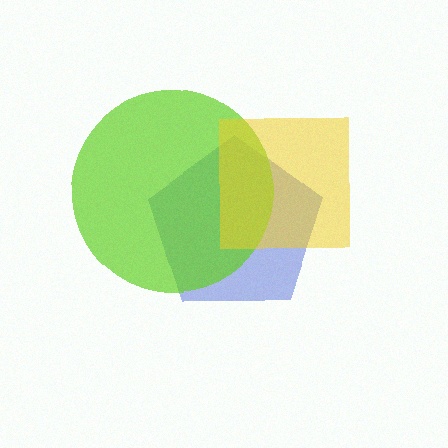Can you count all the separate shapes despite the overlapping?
Yes, there are 3 separate shapes.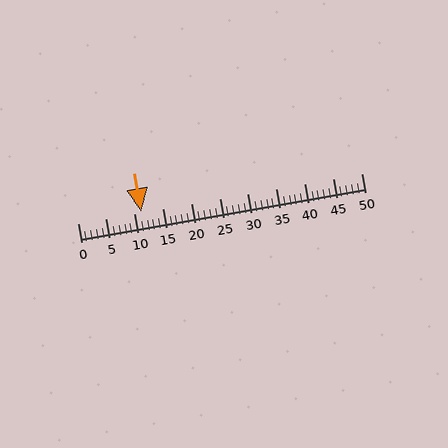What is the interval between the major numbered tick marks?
The major tick marks are spaced 5 units apart.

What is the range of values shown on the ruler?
The ruler shows values from 0 to 50.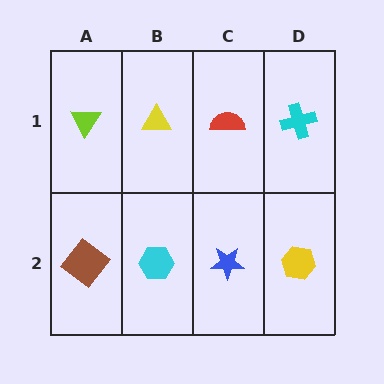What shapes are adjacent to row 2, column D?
A cyan cross (row 1, column D), a blue star (row 2, column C).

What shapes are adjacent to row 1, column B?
A cyan hexagon (row 2, column B), a lime triangle (row 1, column A), a red semicircle (row 1, column C).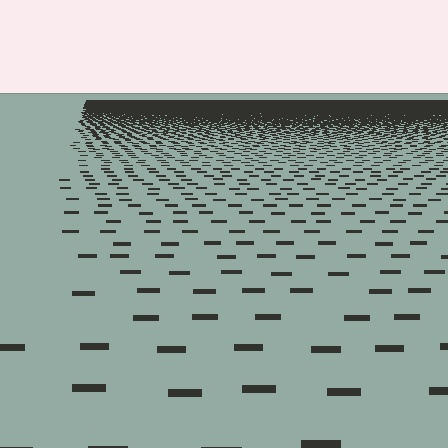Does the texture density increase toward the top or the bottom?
Density increases toward the top.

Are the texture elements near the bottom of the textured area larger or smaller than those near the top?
Larger. Near the bottom, elements are closer to the viewer and appear at a bigger on-screen size.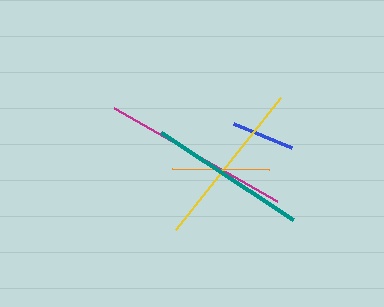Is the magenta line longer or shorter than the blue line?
The magenta line is longer than the blue line.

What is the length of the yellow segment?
The yellow segment is approximately 169 pixels long.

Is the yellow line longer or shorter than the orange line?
The yellow line is longer than the orange line.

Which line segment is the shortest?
The blue line is the shortest at approximately 62 pixels.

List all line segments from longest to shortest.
From longest to shortest: magenta, yellow, teal, orange, blue.